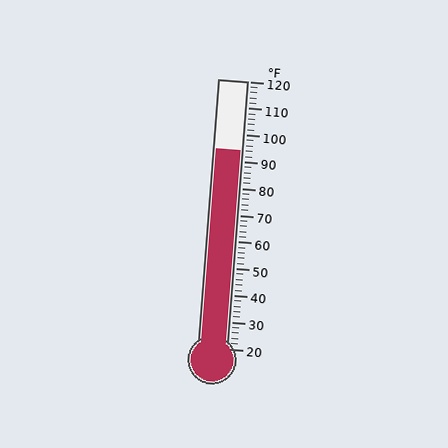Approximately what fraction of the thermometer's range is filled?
The thermometer is filled to approximately 75% of its range.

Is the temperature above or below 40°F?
The temperature is above 40°F.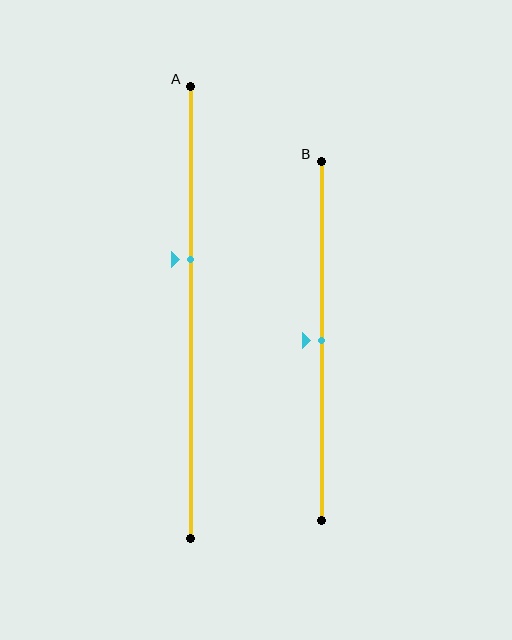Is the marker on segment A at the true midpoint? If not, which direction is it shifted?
No, the marker on segment A is shifted upward by about 12% of the segment length.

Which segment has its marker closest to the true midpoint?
Segment B has its marker closest to the true midpoint.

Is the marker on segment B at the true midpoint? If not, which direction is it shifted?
Yes, the marker on segment B is at the true midpoint.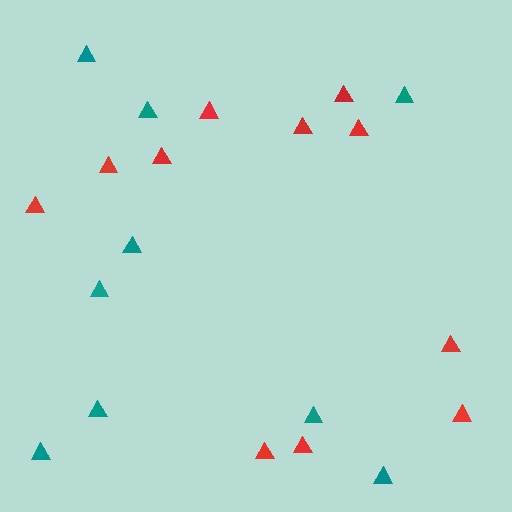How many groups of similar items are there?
There are 2 groups: one group of red triangles (11) and one group of teal triangles (9).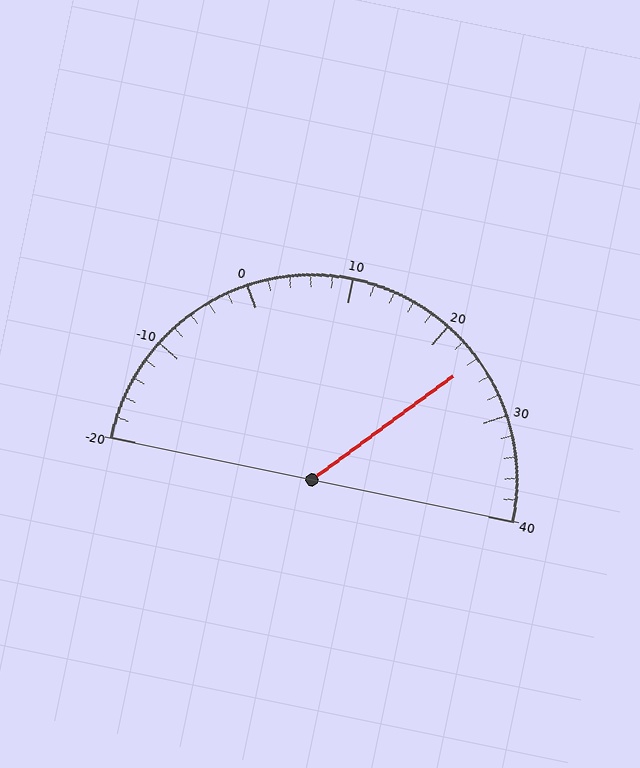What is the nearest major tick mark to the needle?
The nearest major tick mark is 20.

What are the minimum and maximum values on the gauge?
The gauge ranges from -20 to 40.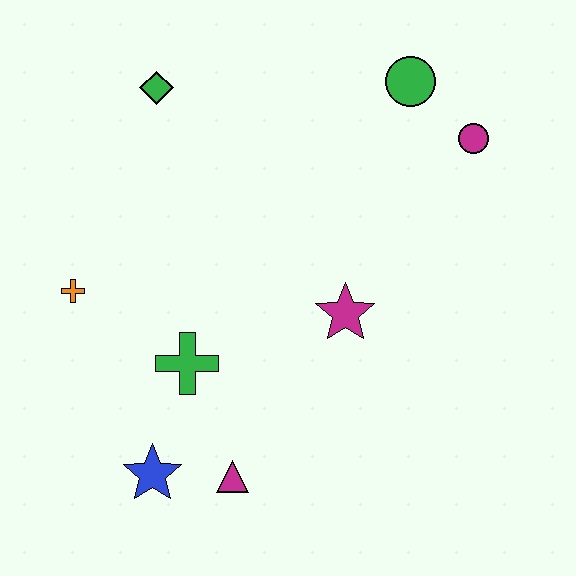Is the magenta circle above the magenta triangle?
Yes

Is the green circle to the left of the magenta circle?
Yes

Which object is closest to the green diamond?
The orange cross is closest to the green diamond.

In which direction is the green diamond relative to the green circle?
The green diamond is to the left of the green circle.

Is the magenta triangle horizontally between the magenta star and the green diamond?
Yes